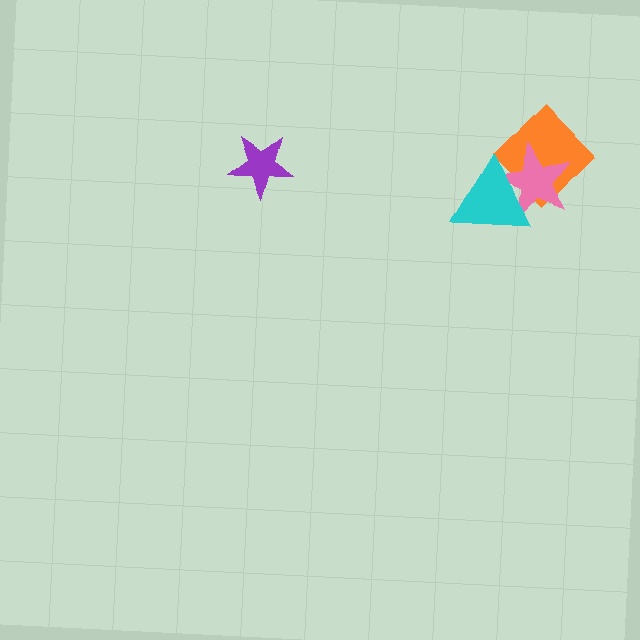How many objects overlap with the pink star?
2 objects overlap with the pink star.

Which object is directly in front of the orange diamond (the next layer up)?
The pink star is directly in front of the orange diamond.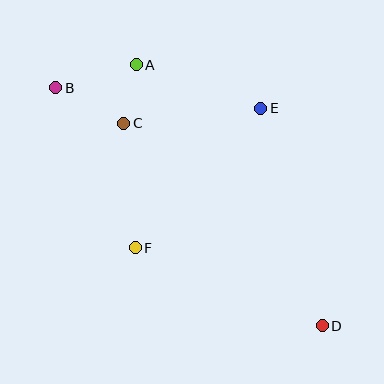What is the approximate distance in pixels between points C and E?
The distance between C and E is approximately 138 pixels.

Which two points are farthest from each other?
Points B and D are farthest from each other.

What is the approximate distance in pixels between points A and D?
The distance between A and D is approximately 320 pixels.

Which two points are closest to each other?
Points A and C are closest to each other.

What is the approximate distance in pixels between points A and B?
The distance between A and B is approximately 84 pixels.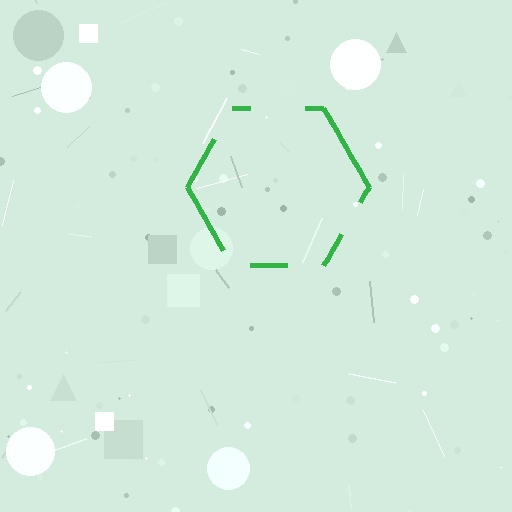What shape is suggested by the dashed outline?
The dashed outline suggests a hexagon.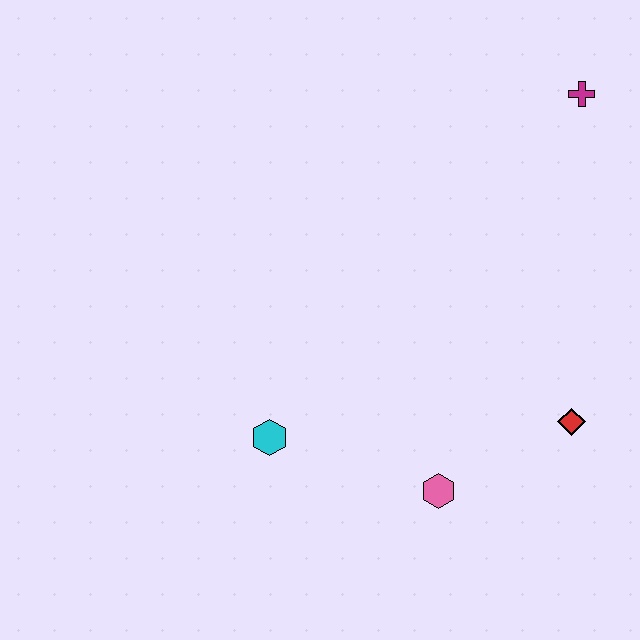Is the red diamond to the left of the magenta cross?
Yes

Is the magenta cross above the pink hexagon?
Yes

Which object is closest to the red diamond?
The pink hexagon is closest to the red diamond.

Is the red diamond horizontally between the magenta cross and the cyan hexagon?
Yes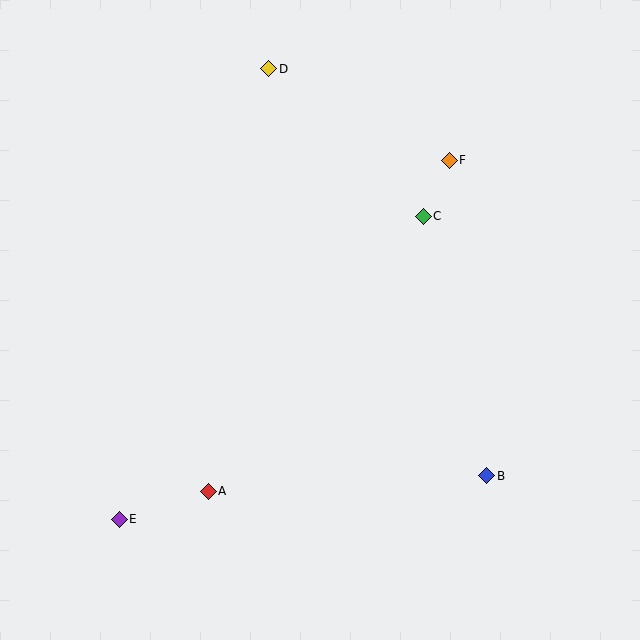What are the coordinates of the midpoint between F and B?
The midpoint between F and B is at (468, 318).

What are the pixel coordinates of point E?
Point E is at (119, 519).